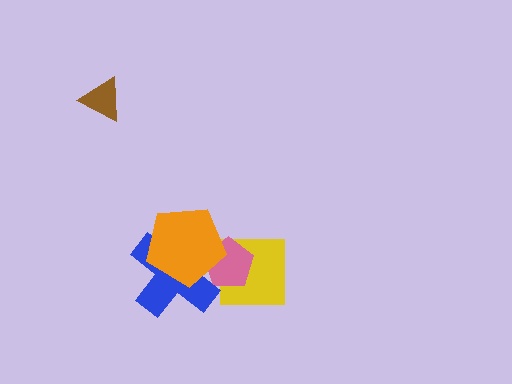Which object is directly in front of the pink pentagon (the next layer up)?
The blue cross is directly in front of the pink pentagon.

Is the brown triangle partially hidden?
No, no other shape covers it.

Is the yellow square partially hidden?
Yes, it is partially covered by another shape.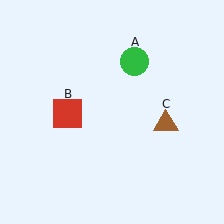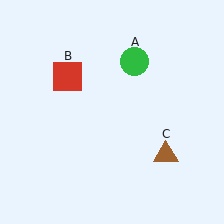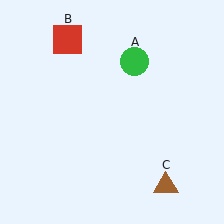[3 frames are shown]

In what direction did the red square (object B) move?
The red square (object B) moved up.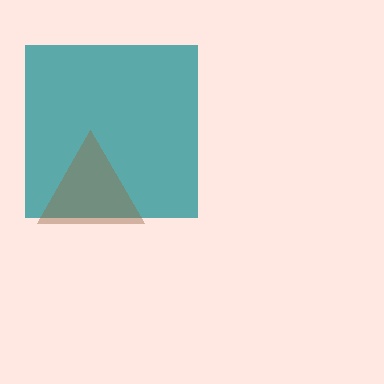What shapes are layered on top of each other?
The layered shapes are: a teal square, a brown triangle.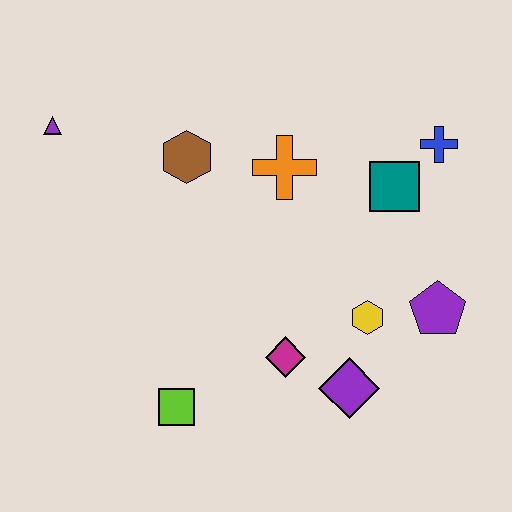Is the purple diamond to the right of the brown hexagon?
Yes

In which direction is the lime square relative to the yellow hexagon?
The lime square is to the left of the yellow hexagon.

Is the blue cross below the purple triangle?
Yes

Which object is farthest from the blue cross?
The purple triangle is farthest from the blue cross.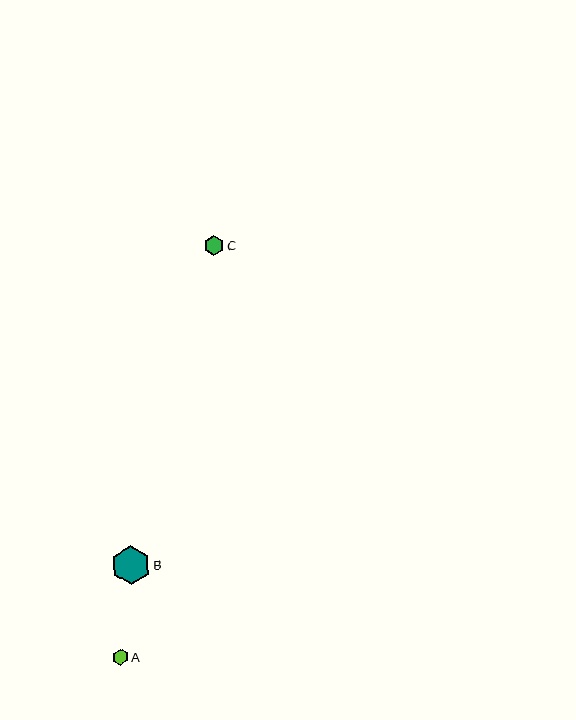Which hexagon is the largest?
Hexagon B is the largest with a size of approximately 40 pixels.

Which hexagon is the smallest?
Hexagon A is the smallest with a size of approximately 16 pixels.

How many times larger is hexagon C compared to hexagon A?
Hexagon C is approximately 1.3 times the size of hexagon A.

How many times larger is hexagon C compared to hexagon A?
Hexagon C is approximately 1.3 times the size of hexagon A.